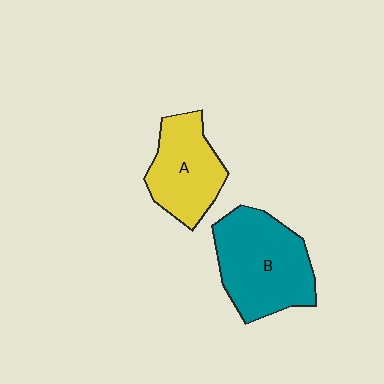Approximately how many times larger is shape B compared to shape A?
Approximately 1.4 times.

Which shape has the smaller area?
Shape A (yellow).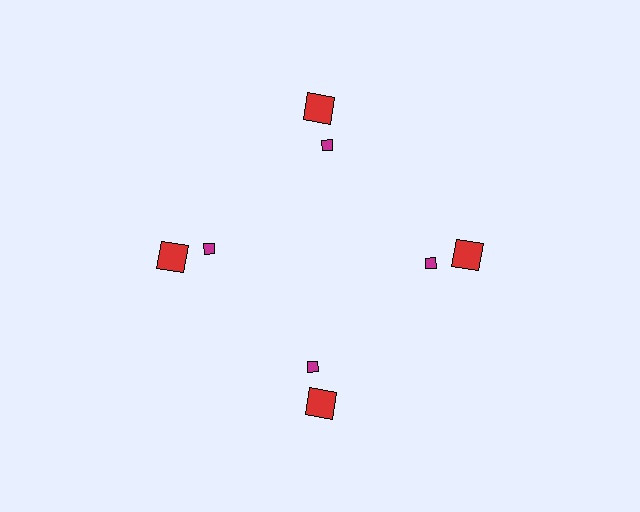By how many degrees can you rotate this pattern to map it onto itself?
The pattern maps onto itself every 90 degrees of rotation.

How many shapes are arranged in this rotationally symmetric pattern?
There are 8 shapes, arranged in 4 groups of 2.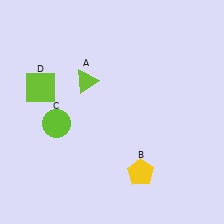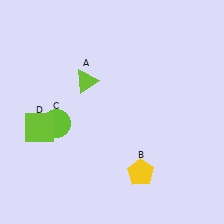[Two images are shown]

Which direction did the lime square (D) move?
The lime square (D) moved down.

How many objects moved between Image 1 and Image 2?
1 object moved between the two images.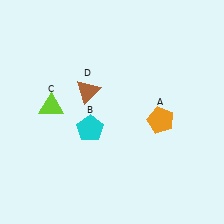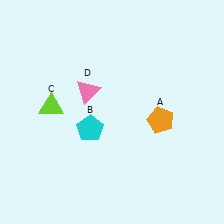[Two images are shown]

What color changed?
The triangle (D) changed from brown in Image 1 to pink in Image 2.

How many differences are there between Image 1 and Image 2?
There is 1 difference between the two images.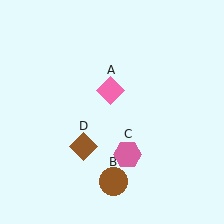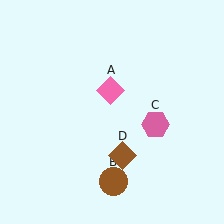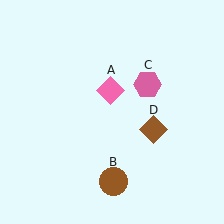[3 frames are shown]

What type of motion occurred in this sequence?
The pink hexagon (object C), brown diamond (object D) rotated counterclockwise around the center of the scene.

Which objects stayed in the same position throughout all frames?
Pink diamond (object A) and brown circle (object B) remained stationary.